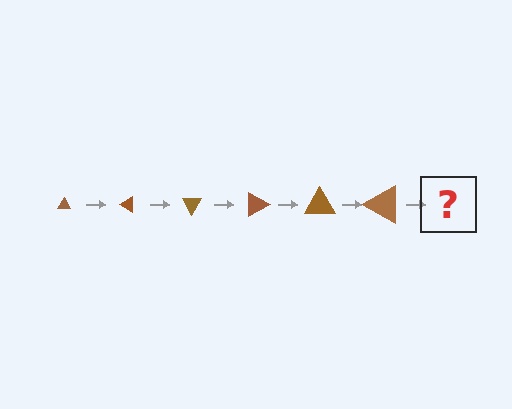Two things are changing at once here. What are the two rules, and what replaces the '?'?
The two rules are that the triangle grows larger each step and it rotates 30 degrees each step. The '?' should be a triangle, larger than the previous one and rotated 180 degrees from the start.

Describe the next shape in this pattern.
It should be a triangle, larger than the previous one and rotated 180 degrees from the start.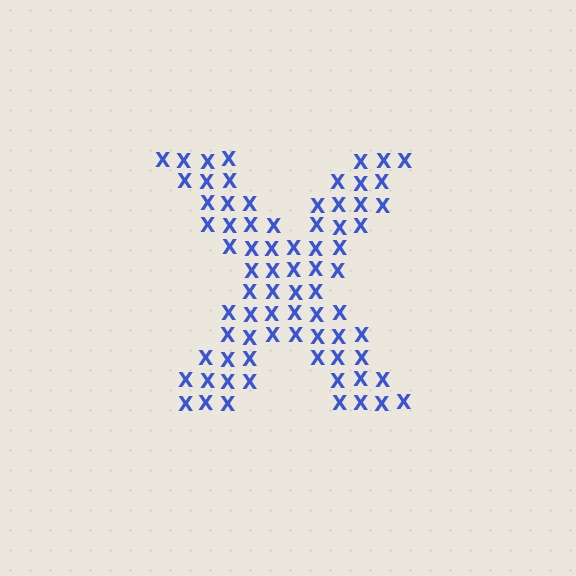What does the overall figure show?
The overall figure shows the letter X.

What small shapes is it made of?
It is made of small letter X's.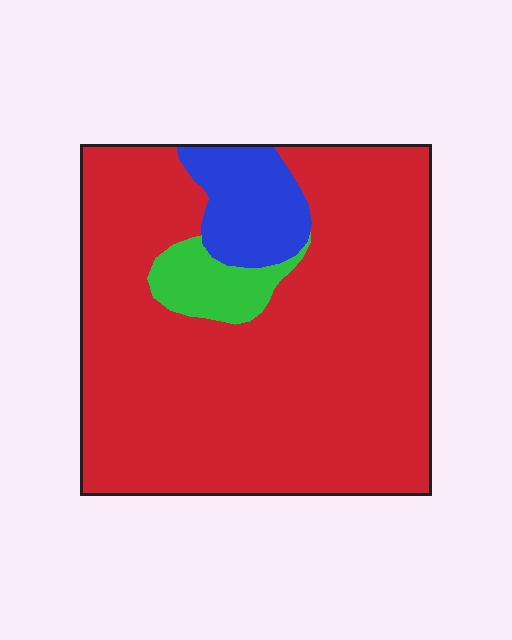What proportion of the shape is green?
Green takes up less than a sixth of the shape.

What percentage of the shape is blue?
Blue covers 10% of the shape.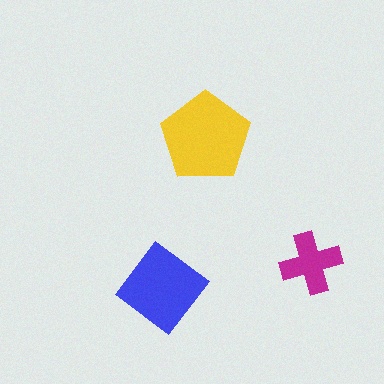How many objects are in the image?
There are 3 objects in the image.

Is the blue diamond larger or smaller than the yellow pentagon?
Smaller.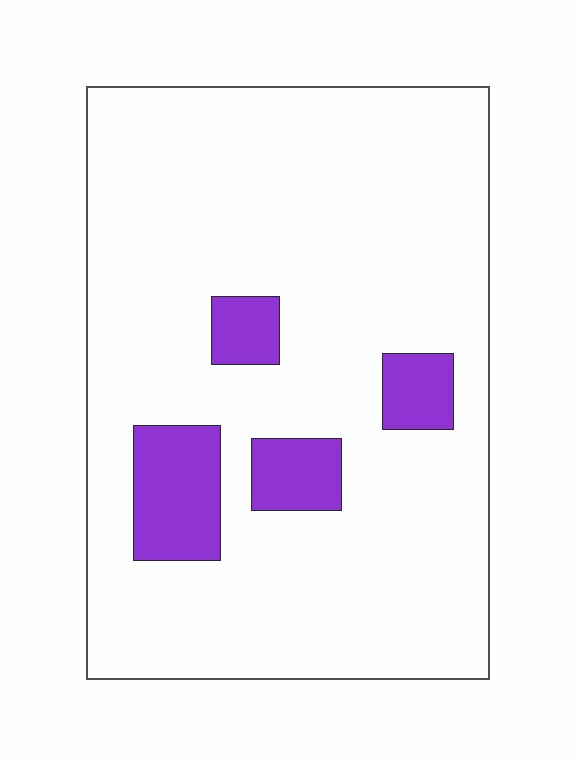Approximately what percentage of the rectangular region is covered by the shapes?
Approximately 10%.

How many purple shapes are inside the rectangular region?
4.